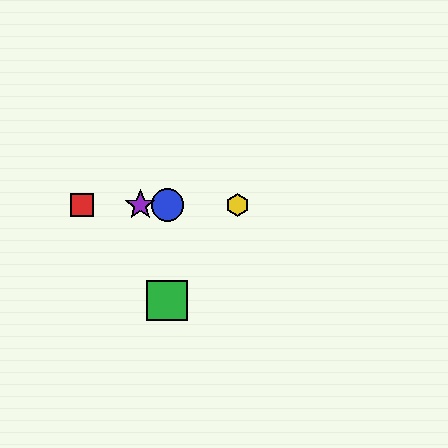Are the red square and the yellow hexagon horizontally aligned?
Yes, both are at y≈205.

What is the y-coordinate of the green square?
The green square is at y≈300.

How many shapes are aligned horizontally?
4 shapes (the red square, the blue circle, the yellow hexagon, the purple star) are aligned horizontally.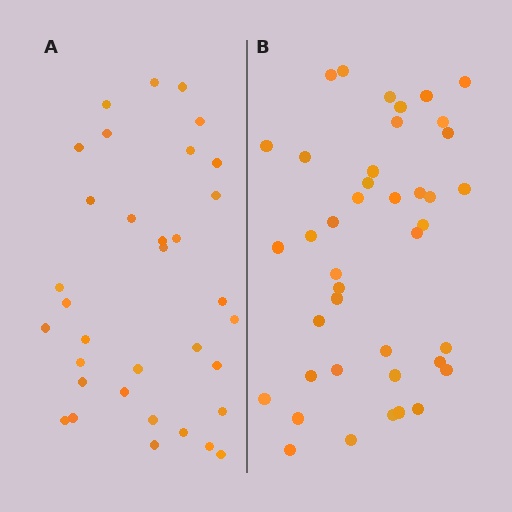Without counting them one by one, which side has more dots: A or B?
Region B (the right region) has more dots.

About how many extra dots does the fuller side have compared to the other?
Region B has roughly 8 or so more dots than region A.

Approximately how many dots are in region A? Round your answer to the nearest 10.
About 30 dots. (The exact count is 34, which rounds to 30.)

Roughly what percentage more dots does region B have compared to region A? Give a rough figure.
About 20% more.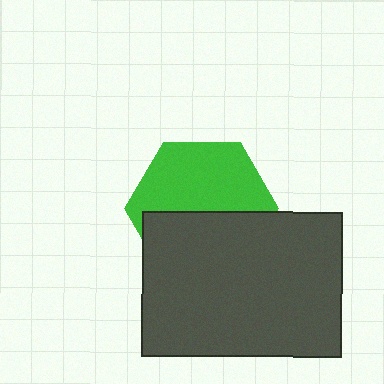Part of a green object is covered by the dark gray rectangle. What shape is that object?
It is a hexagon.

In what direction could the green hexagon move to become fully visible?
The green hexagon could move up. That would shift it out from behind the dark gray rectangle entirely.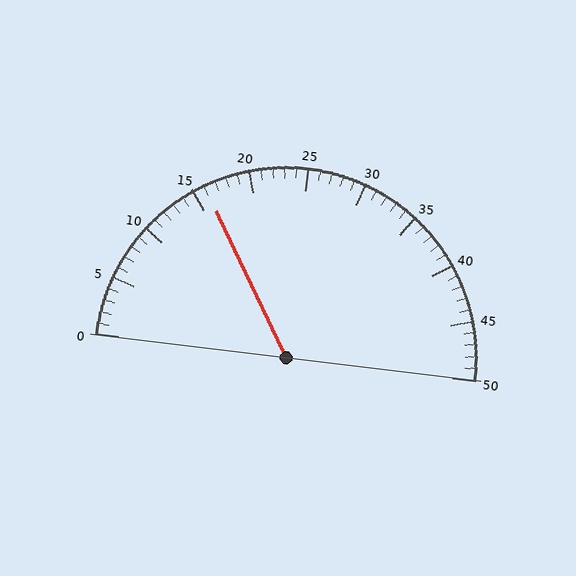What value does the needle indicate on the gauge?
The needle indicates approximately 16.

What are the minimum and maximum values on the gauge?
The gauge ranges from 0 to 50.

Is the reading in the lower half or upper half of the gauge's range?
The reading is in the lower half of the range (0 to 50).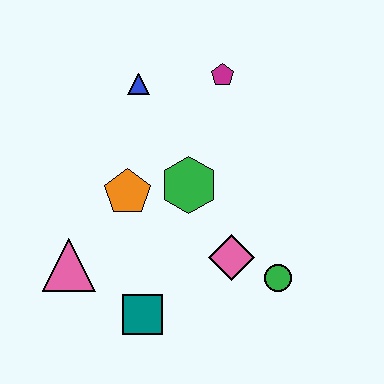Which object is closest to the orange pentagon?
The green hexagon is closest to the orange pentagon.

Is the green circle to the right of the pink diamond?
Yes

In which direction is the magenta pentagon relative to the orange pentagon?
The magenta pentagon is above the orange pentagon.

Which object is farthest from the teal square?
The magenta pentagon is farthest from the teal square.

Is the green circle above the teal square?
Yes